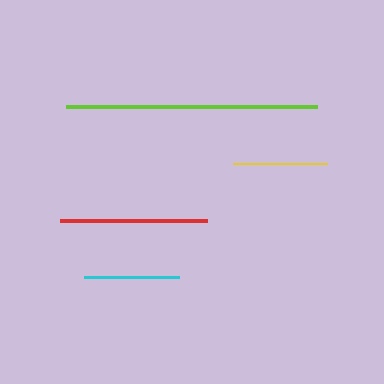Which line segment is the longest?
The lime line is the longest at approximately 251 pixels.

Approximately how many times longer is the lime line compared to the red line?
The lime line is approximately 1.7 times the length of the red line.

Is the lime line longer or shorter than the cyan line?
The lime line is longer than the cyan line.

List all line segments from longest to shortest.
From longest to shortest: lime, red, cyan, yellow.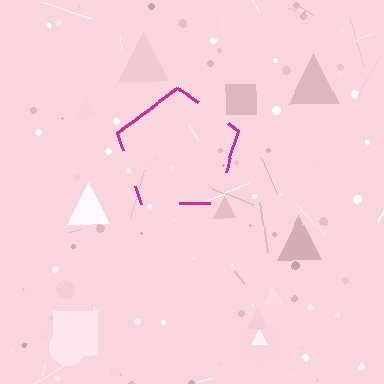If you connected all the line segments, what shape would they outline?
They would outline a pentagon.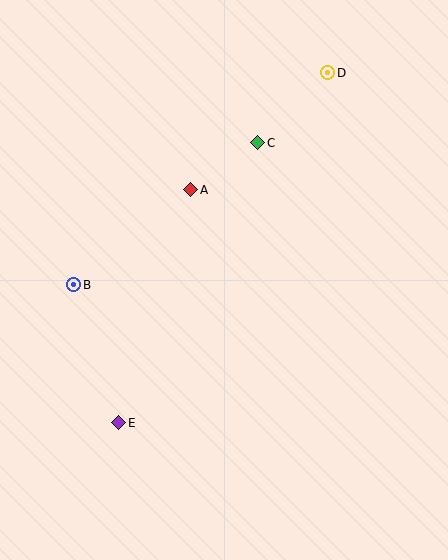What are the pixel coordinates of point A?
Point A is at (191, 190).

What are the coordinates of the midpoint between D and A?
The midpoint between D and A is at (259, 131).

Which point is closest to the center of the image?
Point A at (191, 190) is closest to the center.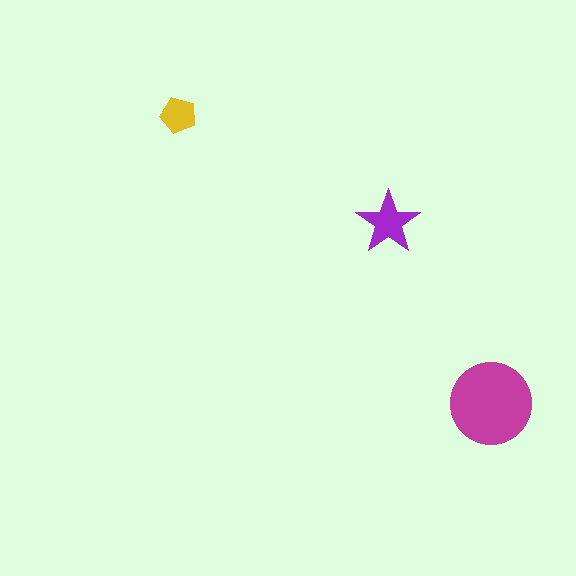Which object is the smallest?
The yellow pentagon.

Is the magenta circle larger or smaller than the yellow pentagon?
Larger.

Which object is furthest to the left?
The yellow pentagon is leftmost.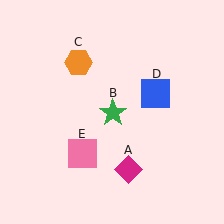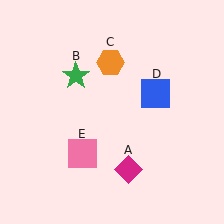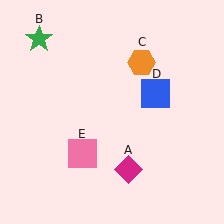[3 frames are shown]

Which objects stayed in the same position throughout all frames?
Magenta diamond (object A) and blue square (object D) and pink square (object E) remained stationary.